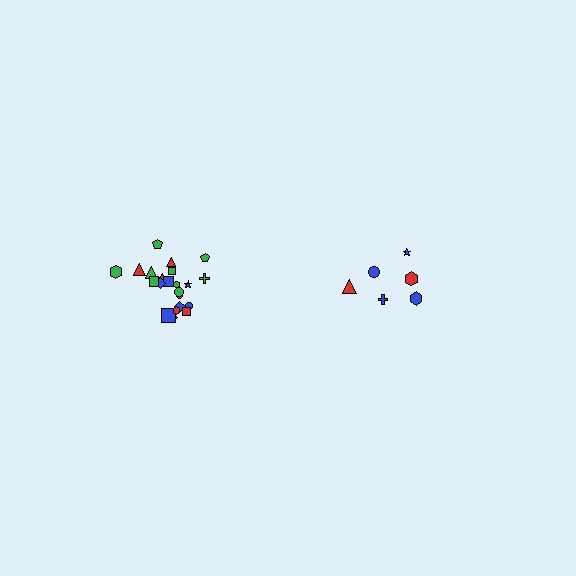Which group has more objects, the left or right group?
The left group.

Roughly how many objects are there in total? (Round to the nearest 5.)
Roughly 30 objects in total.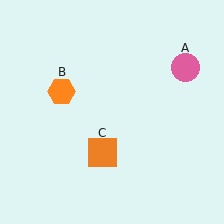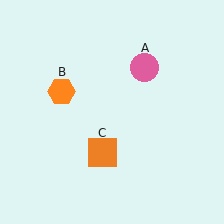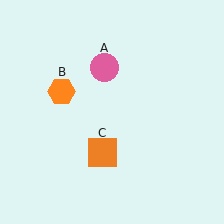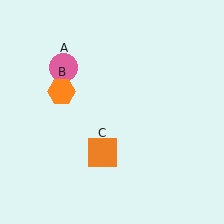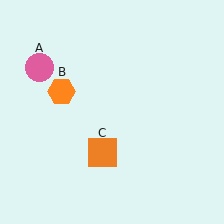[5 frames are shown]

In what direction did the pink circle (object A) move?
The pink circle (object A) moved left.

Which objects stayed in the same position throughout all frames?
Orange hexagon (object B) and orange square (object C) remained stationary.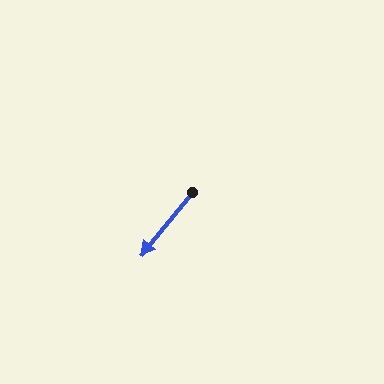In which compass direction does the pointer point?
Southwest.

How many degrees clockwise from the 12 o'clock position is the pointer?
Approximately 219 degrees.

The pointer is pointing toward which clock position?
Roughly 7 o'clock.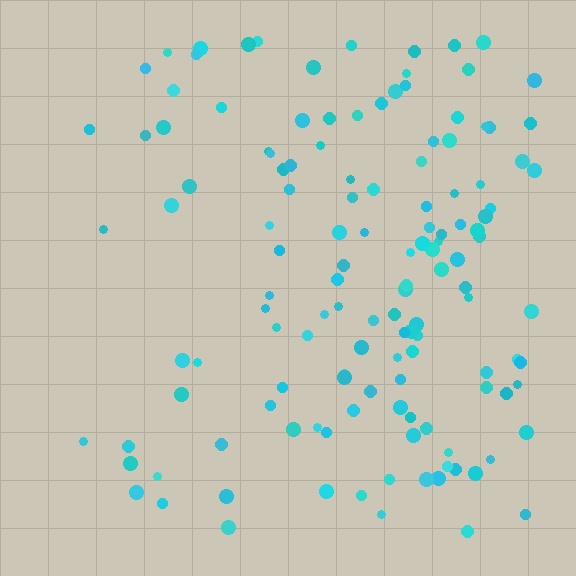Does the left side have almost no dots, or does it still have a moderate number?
Still a moderate number, just noticeably fewer than the right.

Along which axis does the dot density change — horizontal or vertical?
Horizontal.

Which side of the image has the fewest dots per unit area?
The left.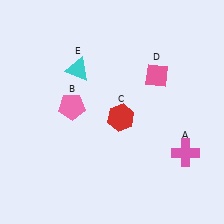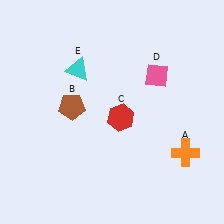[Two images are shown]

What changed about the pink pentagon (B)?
In Image 1, B is pink. In Image 2, it changed to brown.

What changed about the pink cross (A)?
In Image 1, A is pink. In Image 2, it changed to orange.